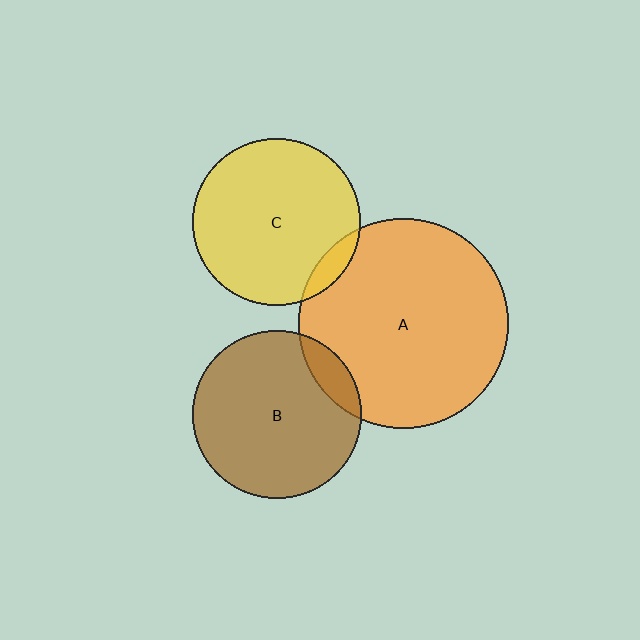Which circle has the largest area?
Circle A (orange).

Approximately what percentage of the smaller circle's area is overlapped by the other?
Approximately 10%.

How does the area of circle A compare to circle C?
Approximately 1.6 times.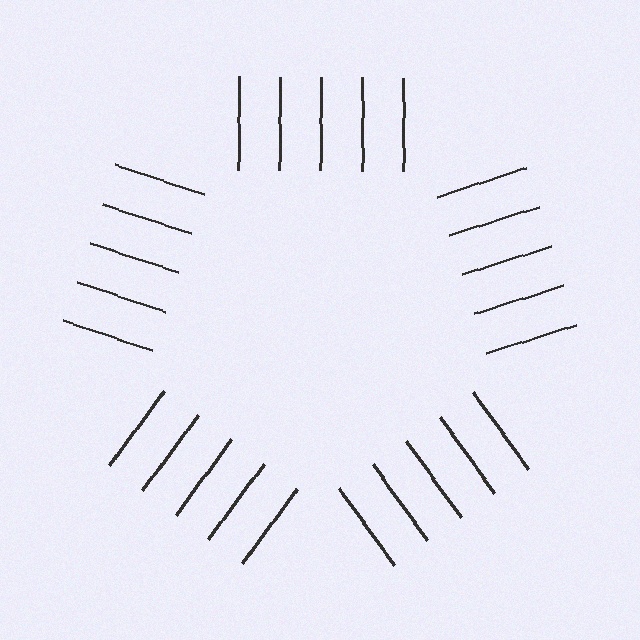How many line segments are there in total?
25 — 5 along each of the 5 edges.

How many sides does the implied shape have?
5 sides — the line-ends trace a pentagon.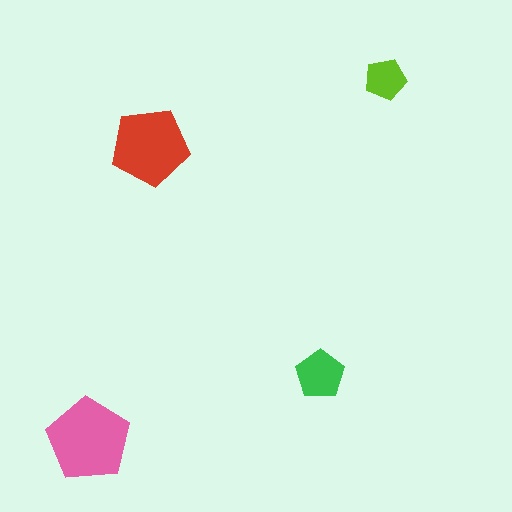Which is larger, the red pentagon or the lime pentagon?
The red one.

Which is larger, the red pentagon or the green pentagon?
The red one.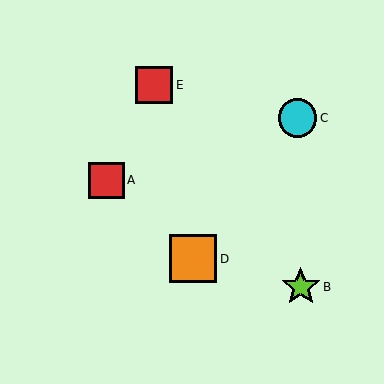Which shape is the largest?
The orange square (labeled D) is the largest.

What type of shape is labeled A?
Shape A is a red square.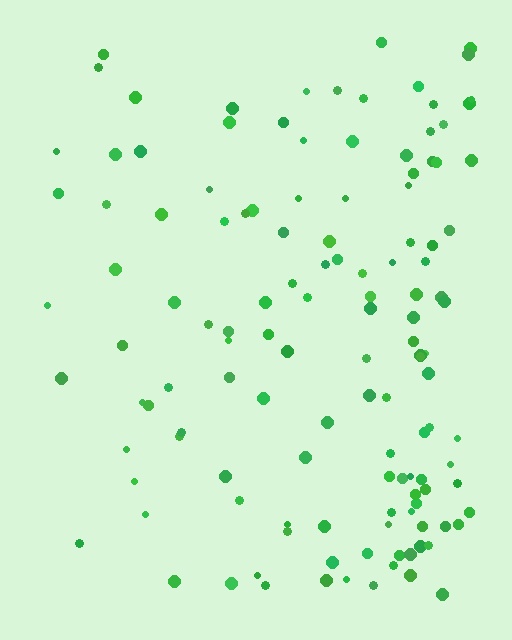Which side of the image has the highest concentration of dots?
The right.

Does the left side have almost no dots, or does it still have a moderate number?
Still a moderate number, just noticeably fewer than the right.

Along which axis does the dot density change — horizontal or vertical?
Horizontal.